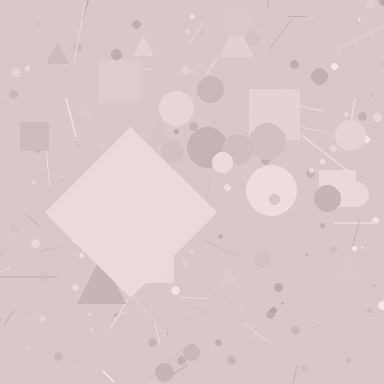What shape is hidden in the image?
A diamond is hidden in the image.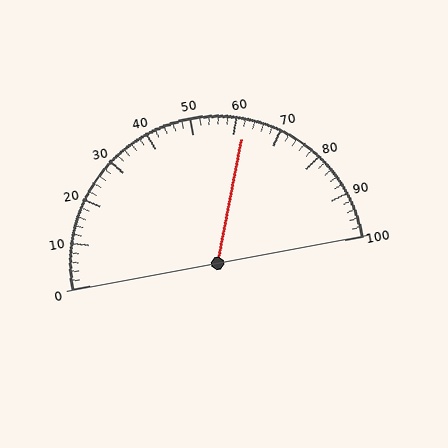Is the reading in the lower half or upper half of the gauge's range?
The reading is in the upper half of the range (0 to 100).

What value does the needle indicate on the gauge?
The needle indicates approximately 62.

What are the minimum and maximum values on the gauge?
The gauge ranges from 0 to 100.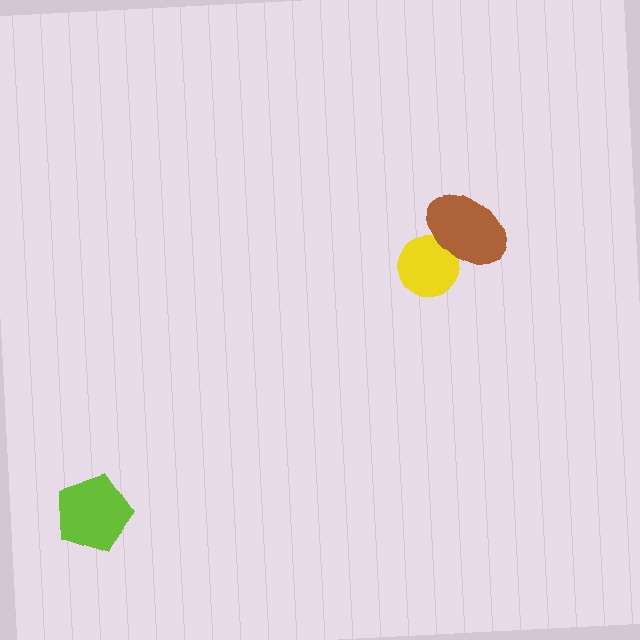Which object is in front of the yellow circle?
The brown ellipse is in front of the yellow circle.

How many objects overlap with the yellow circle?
1 object overlaps with the yellow circle.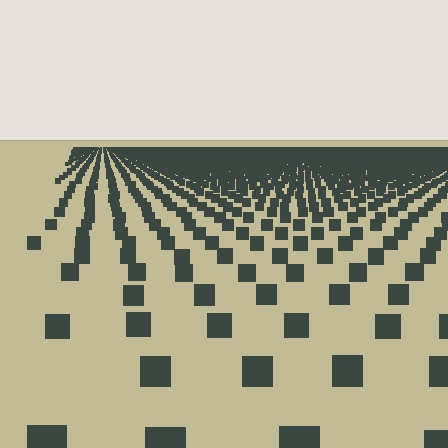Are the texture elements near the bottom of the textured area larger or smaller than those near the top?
Larger. Near the bottom, elements are closer to the viewer and appear at a bigger on-screen size.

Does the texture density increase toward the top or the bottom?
Density increases toward the top.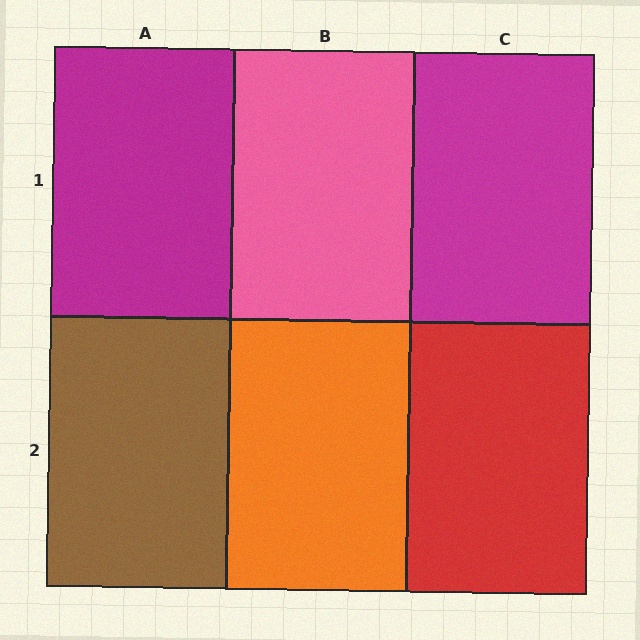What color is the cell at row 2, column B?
Orange.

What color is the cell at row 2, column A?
Brown.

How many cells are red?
1 cell is red.